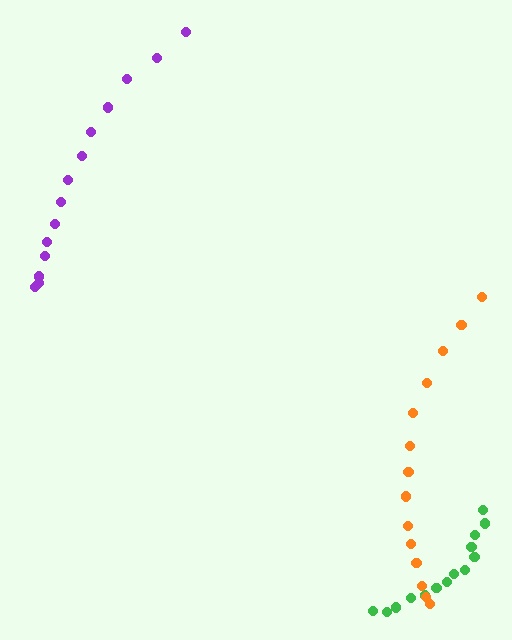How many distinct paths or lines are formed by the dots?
There are 3 distinct paths.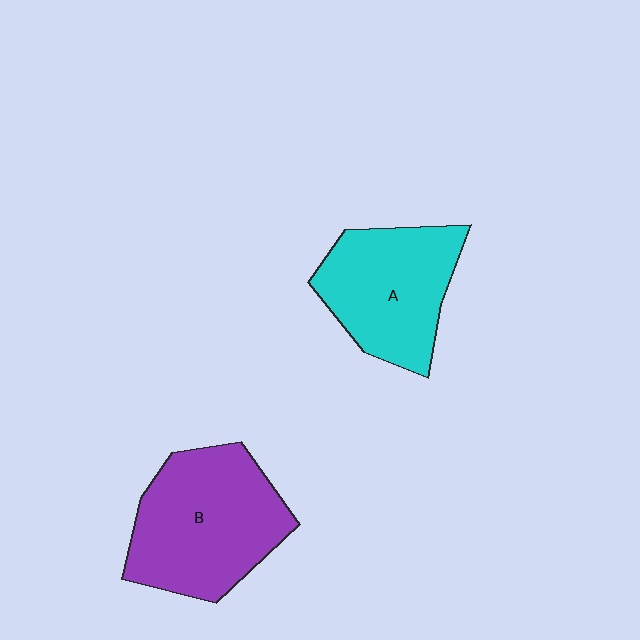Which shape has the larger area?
Shape B (purple).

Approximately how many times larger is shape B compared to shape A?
Approximately 1.2 times.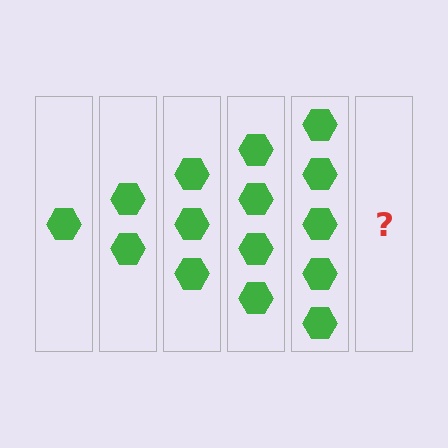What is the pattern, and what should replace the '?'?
The pattern is that each step adds one more hexagon. The '?' should be 6 hexagons.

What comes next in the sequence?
The next element should be 6 hexagons.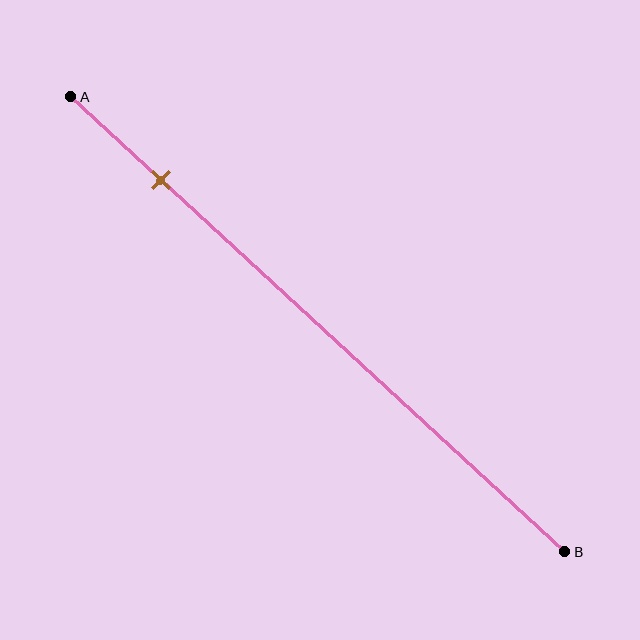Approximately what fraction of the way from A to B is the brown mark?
The brown mark is approximately 20% of the way from A to B.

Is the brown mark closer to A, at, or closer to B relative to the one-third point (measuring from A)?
The brown mark is closer to point A than the one-third point of segment AB.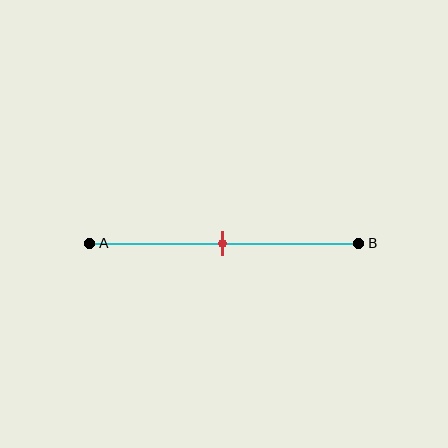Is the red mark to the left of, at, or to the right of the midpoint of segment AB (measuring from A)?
The red mark is approximately at the midpoint of segment AB.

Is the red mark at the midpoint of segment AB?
Yes, the mark is approximately at the midpoint.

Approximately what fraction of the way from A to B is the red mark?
The red mark is approximately 50% of the way from A to B.